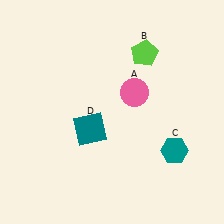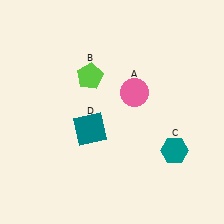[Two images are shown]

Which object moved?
The lime pentagon (B) moved left.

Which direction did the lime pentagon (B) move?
The lime pentagon (B) moved left.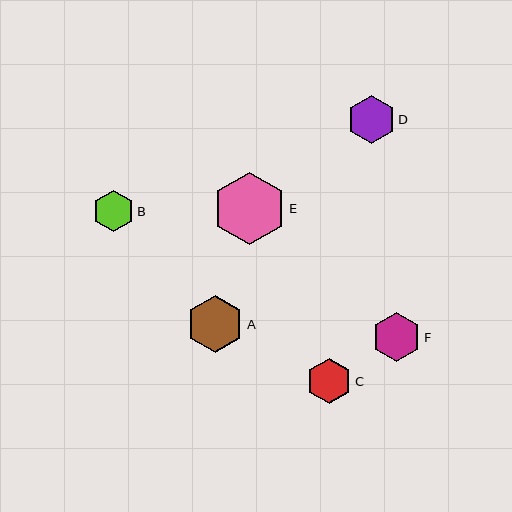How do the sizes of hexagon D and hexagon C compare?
Hexagon D and hexagon C are approximately the same size.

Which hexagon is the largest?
Hexagon E is the largest with a size of approximately 73 pixels.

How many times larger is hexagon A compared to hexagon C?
Hexagon A is approximately 1.3 times the size of hexagon C.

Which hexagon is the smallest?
Hexagon B is the smallest with a size of approximately 41 pixels.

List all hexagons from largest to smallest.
From largest to smallest: E, A, F, D, C, B.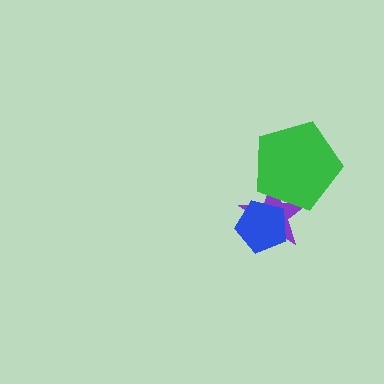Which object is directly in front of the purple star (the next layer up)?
The blue pentagon is directly in front of the purple star.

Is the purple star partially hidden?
Yes, it is partially covered by another shape.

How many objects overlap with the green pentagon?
1 object overlaps with the green pentagon.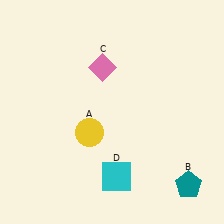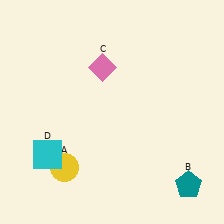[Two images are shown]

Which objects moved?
The objects that moved are: the yellow circle (A), the cyan square (D).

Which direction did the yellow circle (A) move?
The yellow circle (A) moved down.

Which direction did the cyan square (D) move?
The cyan square (D) moved left.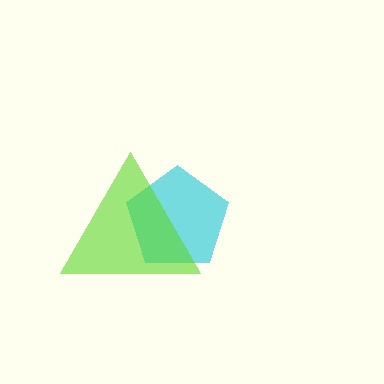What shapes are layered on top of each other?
The layered shapes are: a cyan pentagon, a lime triangle.